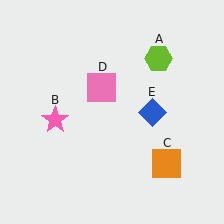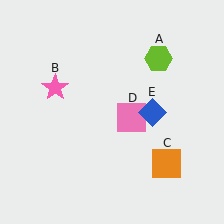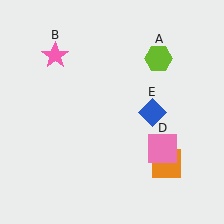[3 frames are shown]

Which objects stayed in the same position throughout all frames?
Lime hexagon (object A) and orange square (object C) and blue diamond (object E) remained stationary.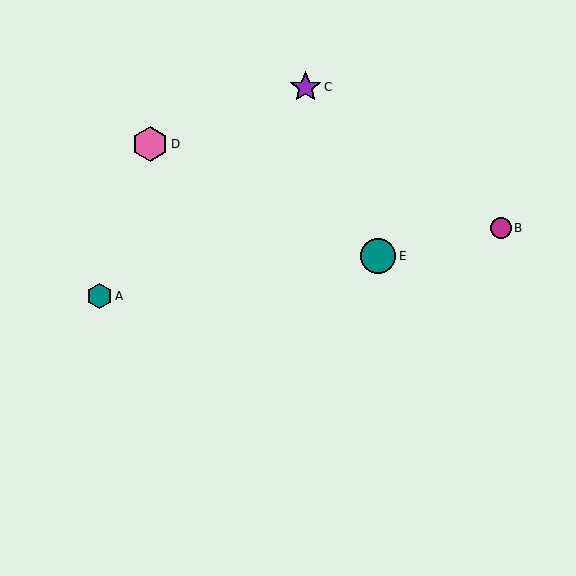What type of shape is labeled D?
Shape D is a pink hexagon.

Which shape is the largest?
The pink hexagon (labeled D) is the largest.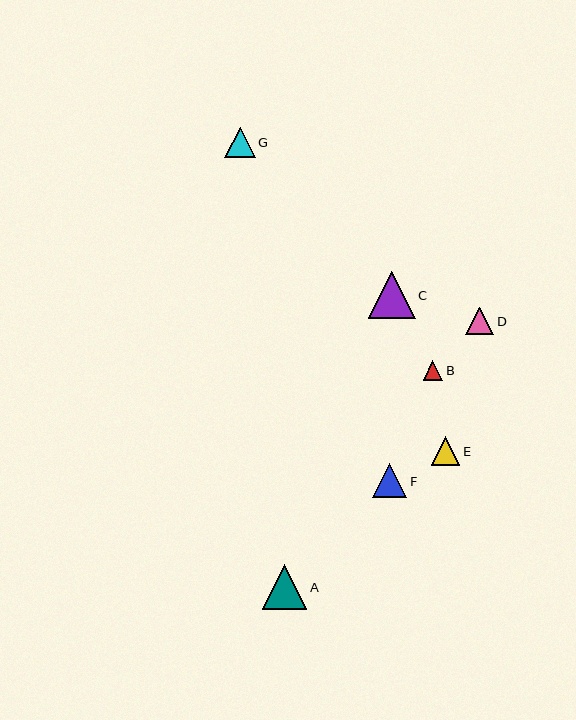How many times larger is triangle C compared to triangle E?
Triangle C is approximately 1.7 times the size of triangle E.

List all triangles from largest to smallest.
From largest to smallest: C, A, F, G, E, D, B.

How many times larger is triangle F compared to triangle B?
Triangle F is approximately 1.7 times the size of triangle B.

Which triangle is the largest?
Triangle C is the largest with a size of approximately 47 pixels.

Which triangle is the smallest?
Triangle B is the smallest with a size of approximately 19 pixels.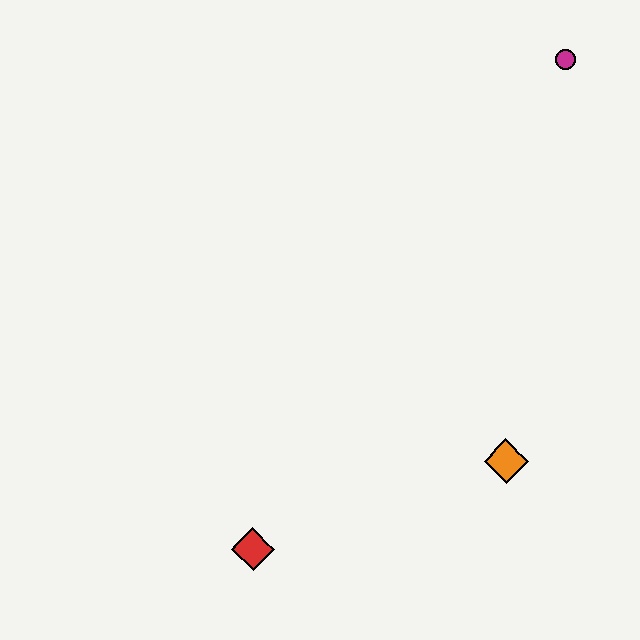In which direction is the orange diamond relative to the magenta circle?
The orange diamond is below the magenta circle.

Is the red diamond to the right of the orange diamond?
No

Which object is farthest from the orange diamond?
The magenta circle is farthest from the orange diamond.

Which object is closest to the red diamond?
The orange diamond is closest to the red diamond.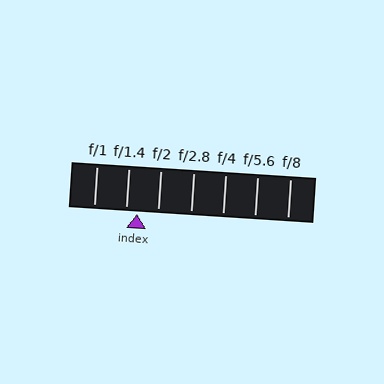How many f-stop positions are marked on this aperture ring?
There are 7 f-stop positions marked.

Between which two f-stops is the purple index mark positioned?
The index mark is between f/1.4 and f/2.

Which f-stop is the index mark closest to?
The index mark is closest to f/1.4.